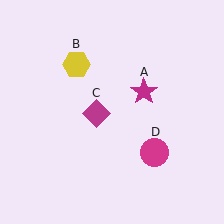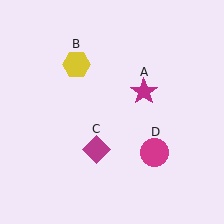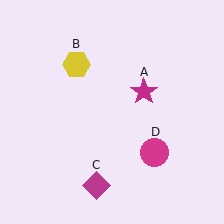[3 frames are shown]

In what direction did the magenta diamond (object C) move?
The magenta diamond (object C) moved down.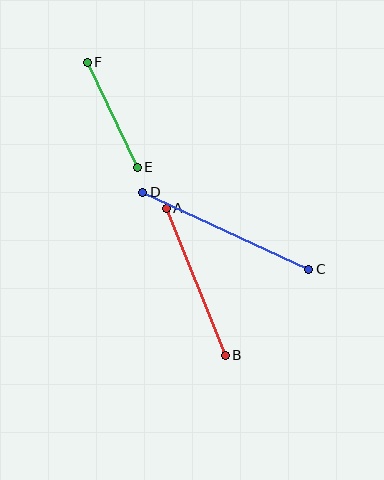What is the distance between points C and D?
The distance is approximately 183 pixels.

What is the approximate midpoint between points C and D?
The midpoint is at approximately (226, 231) pixels.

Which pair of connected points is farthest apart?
Points C and D are farthest apart.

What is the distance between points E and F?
The distance is approximately 116 pixels.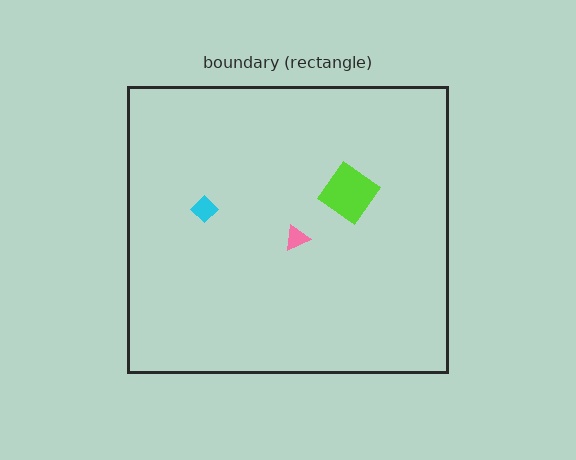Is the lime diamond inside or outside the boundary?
Inside.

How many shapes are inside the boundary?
3 inside, 0 outside.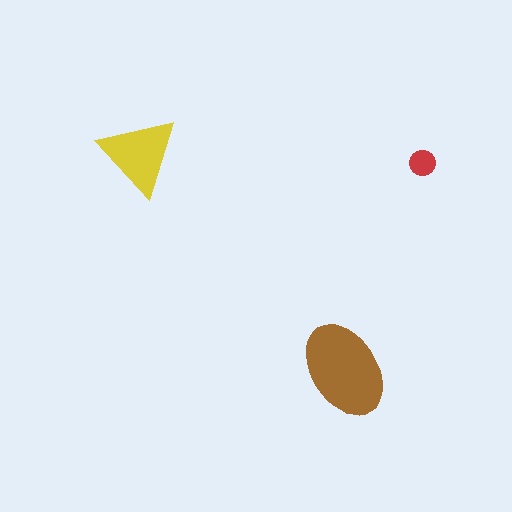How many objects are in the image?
There are 3 objects in the image.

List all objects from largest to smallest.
The brown ellipse, the yellow triangle, the red circle.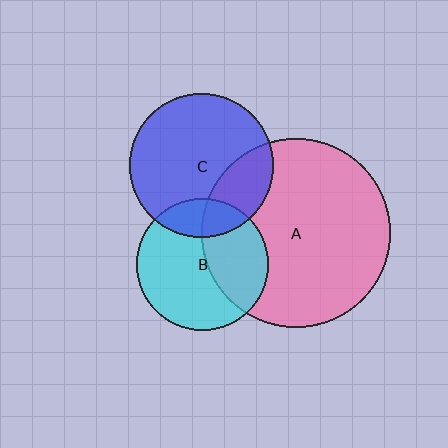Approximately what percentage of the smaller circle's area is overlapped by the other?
Approximately 25%.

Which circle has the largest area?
Circle A (pink).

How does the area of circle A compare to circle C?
Approximately 1.7 times.